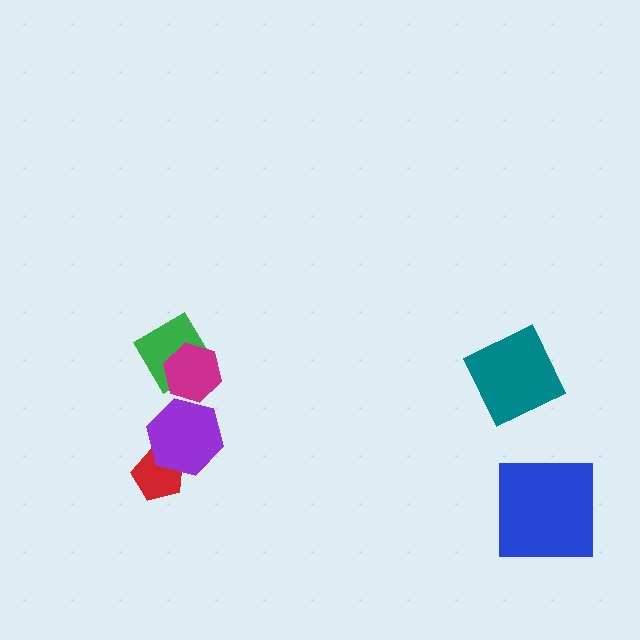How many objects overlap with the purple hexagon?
1 object overlaps with the purple hexagon.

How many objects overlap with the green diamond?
1 object overlaps with the green diamond.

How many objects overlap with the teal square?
0 objects overlap with the teal square.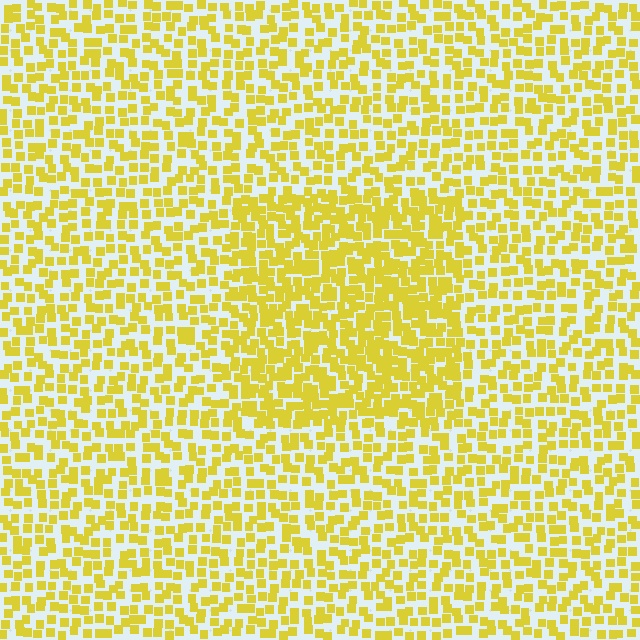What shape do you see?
I see a rectangle.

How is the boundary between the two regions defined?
The boundary is defined by a change in element density (approximately 1.7x ratio). All elements are the same color, size, and shape.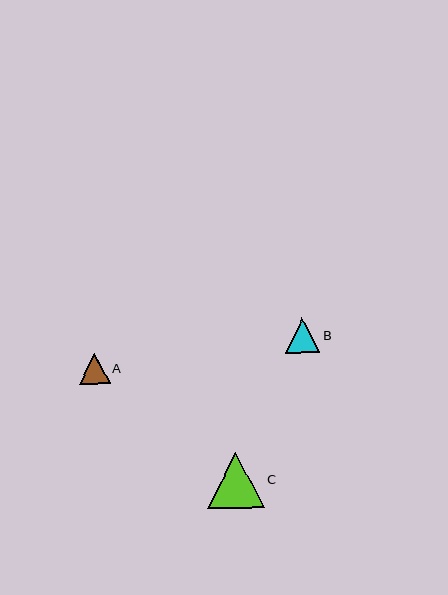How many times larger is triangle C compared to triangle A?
Triangle C is approximately 1.9 times the size of triangle A.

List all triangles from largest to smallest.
From largest to smallest: C, B, A.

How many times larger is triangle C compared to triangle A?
Triangle C is approximately 1.9 times the size of triangle A.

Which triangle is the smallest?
Triangle A is the smallest with a size of approximately 30 pixels.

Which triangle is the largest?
Triangle C is the largest with a size of approximately 57 pixels.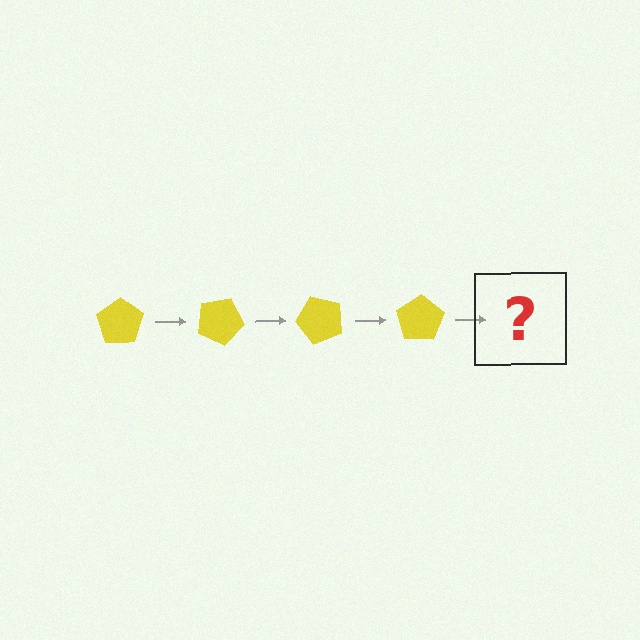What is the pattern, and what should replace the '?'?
The pattern is that the pentagon rotates 25 degrees each step. The '?' should be a yellow pentagon rotated 100 degrees.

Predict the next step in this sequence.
The next step is a yellow pentagon rotated 100 degrees.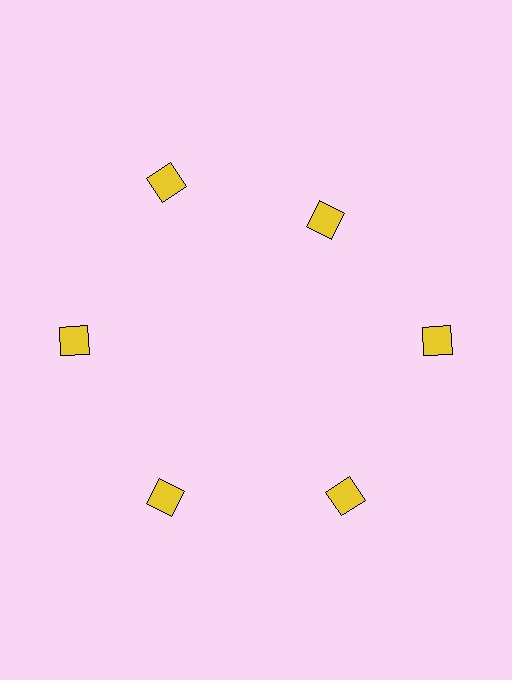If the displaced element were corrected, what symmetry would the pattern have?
It would have 6-fold rotational symmetry — the pattern would map onto itself every 60 degrees.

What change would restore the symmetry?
The symmetry would be restored by moving it outward, back onto the ring so that all 6 squares sit at equal angles and equal distance from the center.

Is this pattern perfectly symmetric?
No. The 6 yellow squares are arranged in a ring, but one element near the 1 o'clock position is pulled inward toward the center, breaking the 6-fold rotational symmetry.